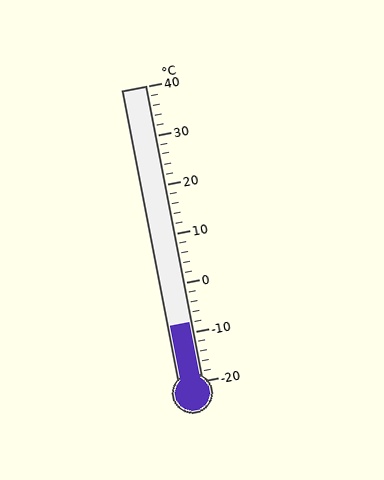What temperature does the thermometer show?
The thermometer shows approximately -8°C.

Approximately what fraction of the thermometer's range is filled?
The thermometer is filled to approximately 20% of its range.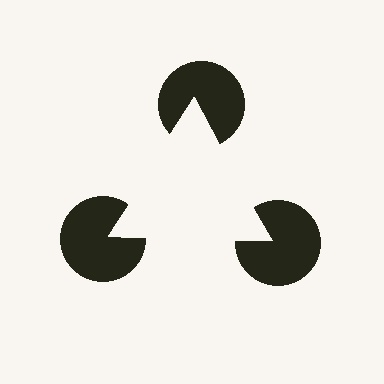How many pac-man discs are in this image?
There are 3 — one at each vertex of the illusory triangle.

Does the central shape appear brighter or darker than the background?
It typically appears slightly brighter than the background, even though no actual brightness change is drawn.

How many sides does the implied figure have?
3 sides.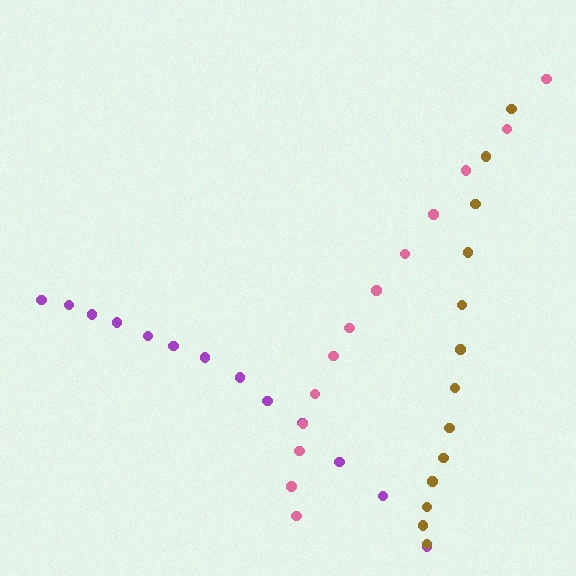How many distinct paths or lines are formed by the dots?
There are 3 distinct paths.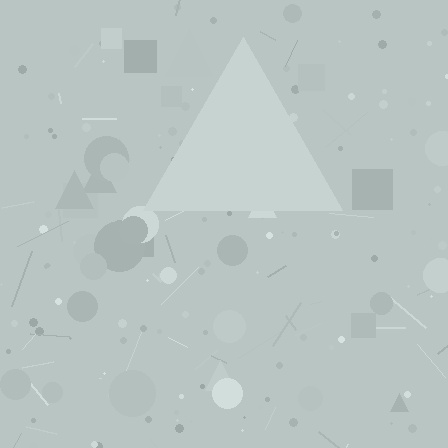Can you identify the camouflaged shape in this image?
The camouflaged shape is a triangle.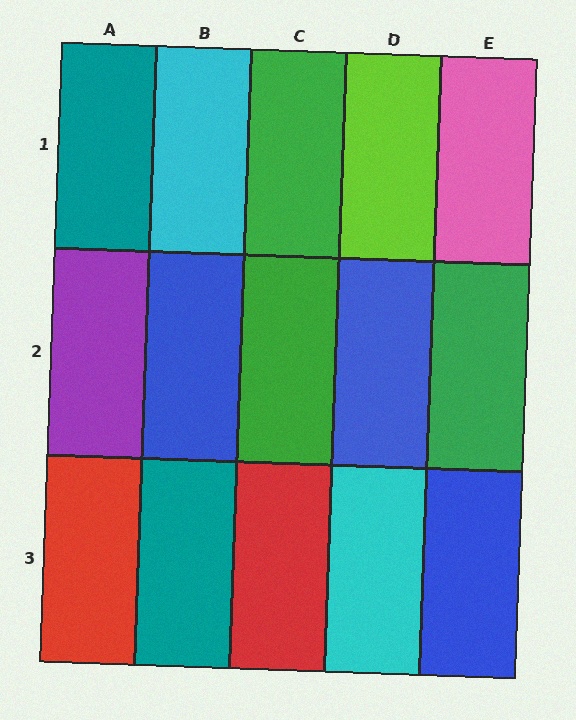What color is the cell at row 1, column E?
Pink.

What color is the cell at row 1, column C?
Green.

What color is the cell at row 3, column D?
Cyan.